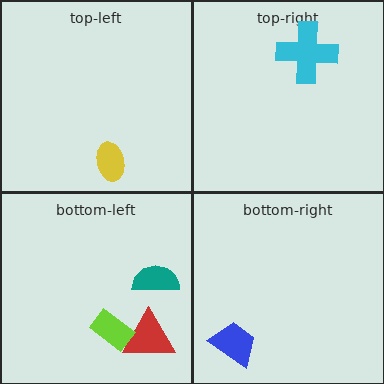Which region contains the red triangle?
The bottom-left region.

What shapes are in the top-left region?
The yellow ellipse.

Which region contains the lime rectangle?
The bottom-left region.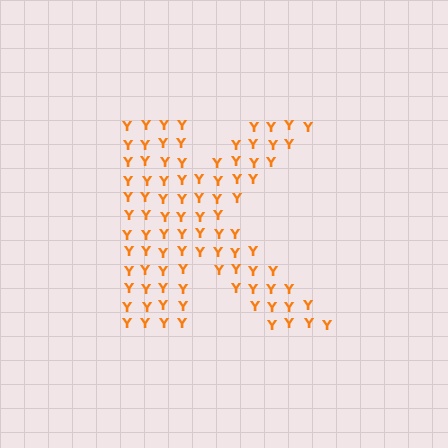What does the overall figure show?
The overall figure shows the letter K.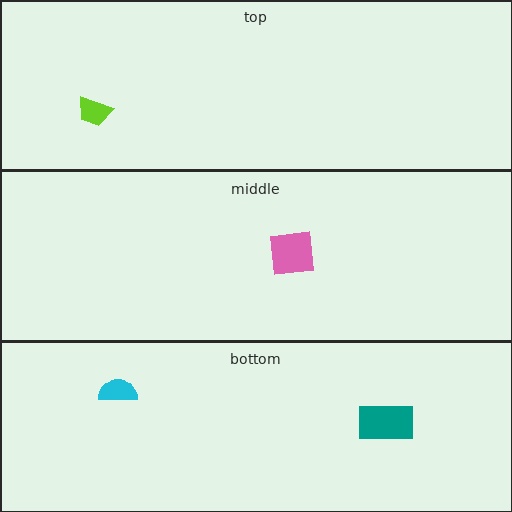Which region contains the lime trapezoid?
The top region.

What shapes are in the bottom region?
The cyan semicircle, the teal rectangle.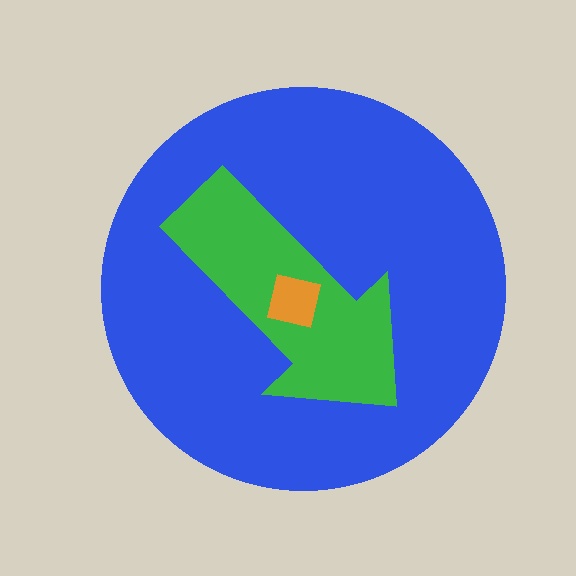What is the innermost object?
The orange square.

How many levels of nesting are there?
3.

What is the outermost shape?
The blue circle.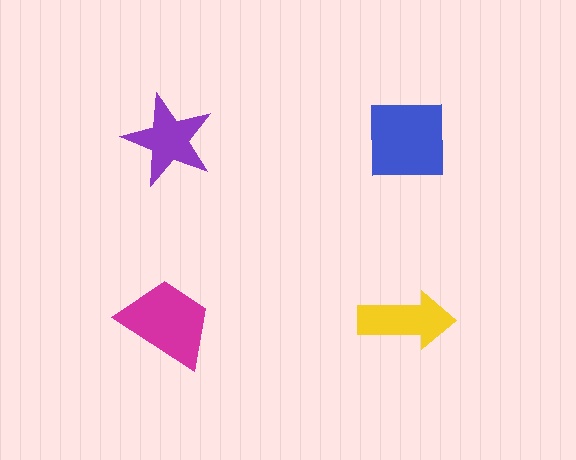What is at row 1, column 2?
A blue square.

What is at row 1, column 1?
A purple star.